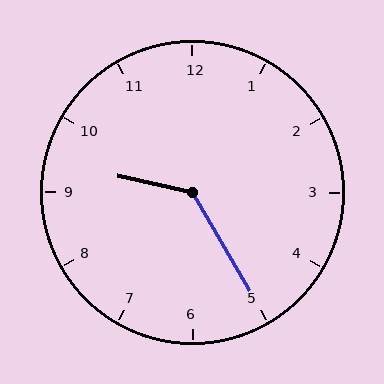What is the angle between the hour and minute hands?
Approximately 132 degrees.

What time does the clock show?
9:25.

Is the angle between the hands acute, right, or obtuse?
It is obtuse.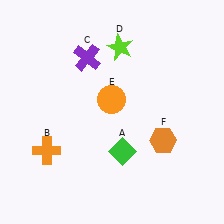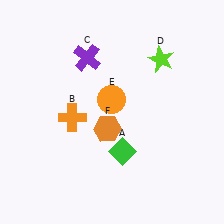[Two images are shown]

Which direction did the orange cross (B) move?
The orange cross (B) moved up.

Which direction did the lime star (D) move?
The lime star (D) moved right.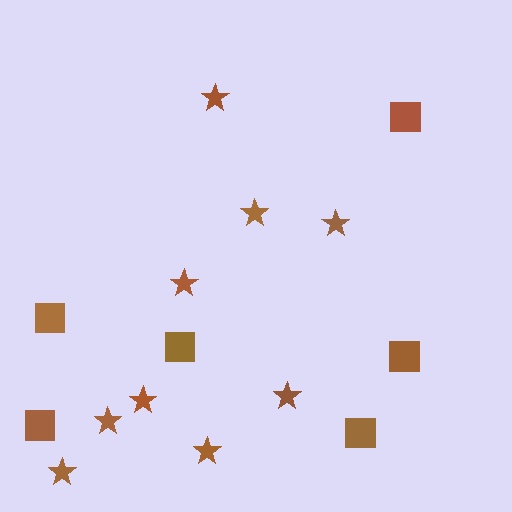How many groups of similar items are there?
There are 2 groups: one group of stars (9) and one group of squares (6).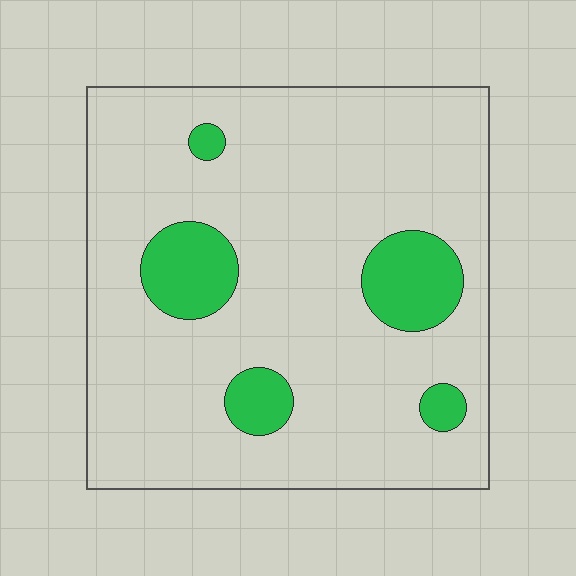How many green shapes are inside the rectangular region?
5.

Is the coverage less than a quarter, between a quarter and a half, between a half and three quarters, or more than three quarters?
Less than a quarter.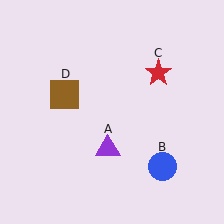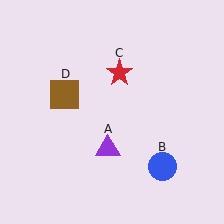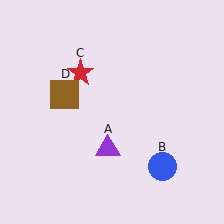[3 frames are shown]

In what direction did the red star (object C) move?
The red star (object C) moved left.